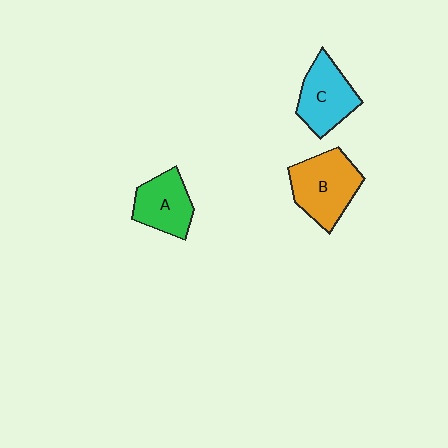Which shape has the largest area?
Shape B (orange).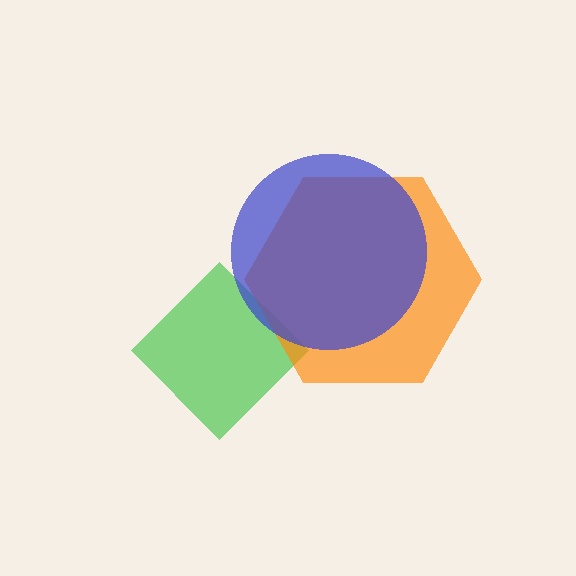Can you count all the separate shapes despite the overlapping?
Yes, there are 3 separate shapes.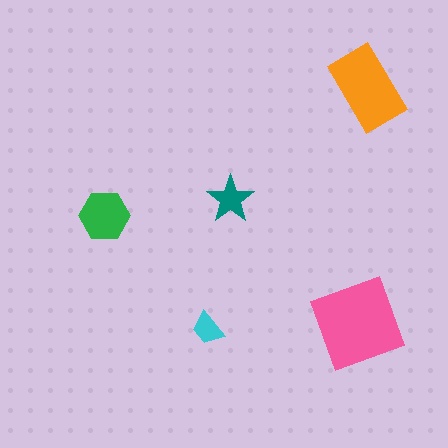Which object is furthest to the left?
The green hexagon is leftmost.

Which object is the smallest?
The cyan trapezoid.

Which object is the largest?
The pink square.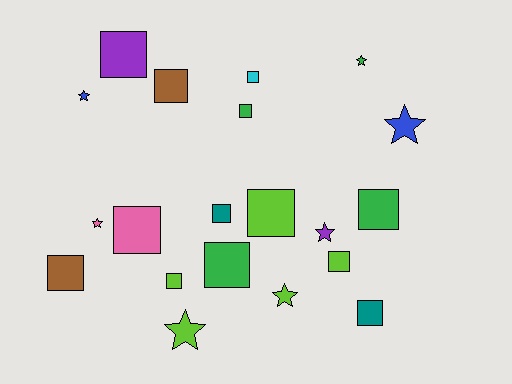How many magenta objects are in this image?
There are no magenta objects.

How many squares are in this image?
There are 13 squares.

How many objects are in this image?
There are 20 objects.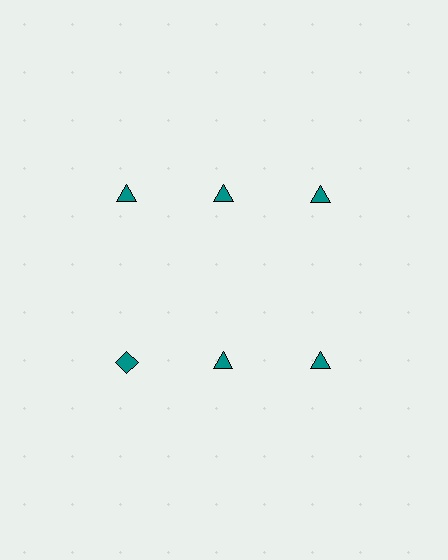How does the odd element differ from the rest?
It has a different shape: diamond instead of triangle.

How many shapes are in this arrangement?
There are 6 shapes arranged in a grid pattern.